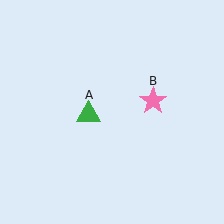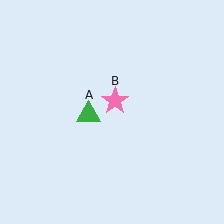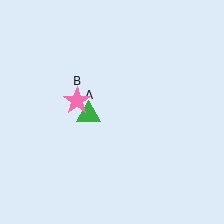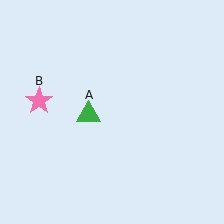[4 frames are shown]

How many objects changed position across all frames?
1 object changed position: pink star (object B).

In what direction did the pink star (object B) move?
The pink star (object B) moved left.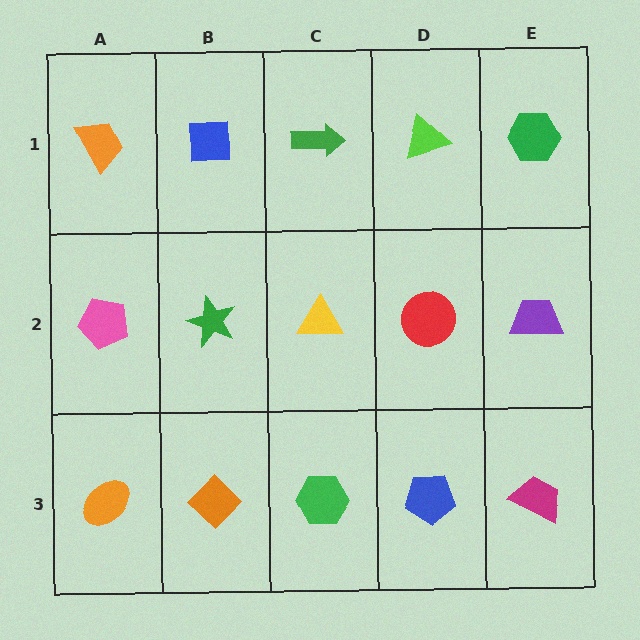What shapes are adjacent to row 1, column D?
A red circle (row 2, column D), a green arrow (row 1, column C), a green hexagon (row 1, column E).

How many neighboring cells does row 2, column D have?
4.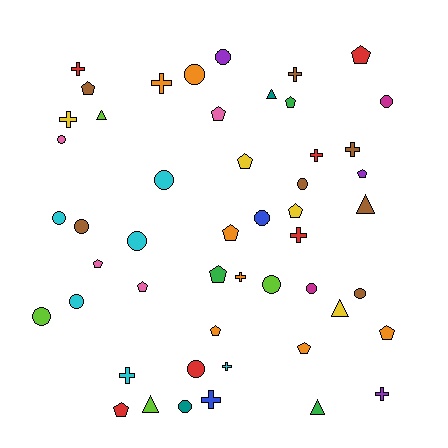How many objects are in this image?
There are 50 objects.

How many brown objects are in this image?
There are 7 brown objects.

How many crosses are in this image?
There are 12 crosses.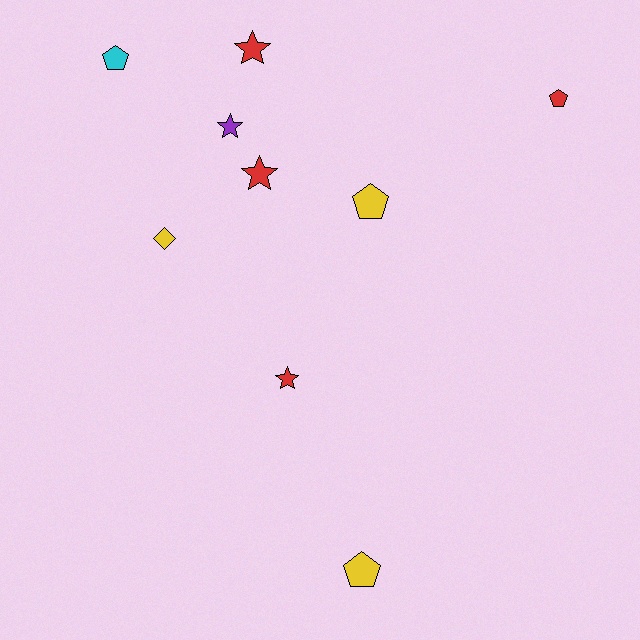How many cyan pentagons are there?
There is 1 cyan pentagon.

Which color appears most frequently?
Red, with 4 objects.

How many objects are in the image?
There are 9 objects.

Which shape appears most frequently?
Pentagon, with 4 objects.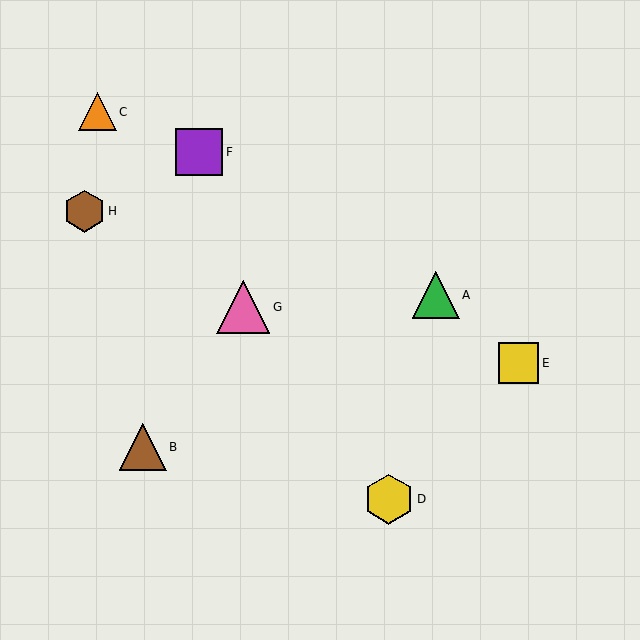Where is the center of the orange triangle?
The center of the orange triangle is at (97, 112).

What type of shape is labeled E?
Shape E is a yellow square.